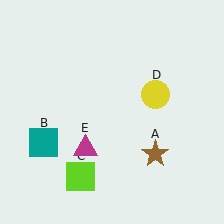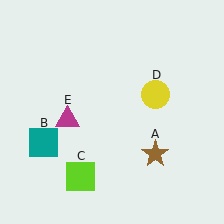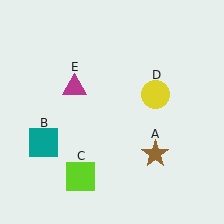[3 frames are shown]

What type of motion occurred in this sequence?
The magenta triangle (object E) rotated clockwise around the center of the scene.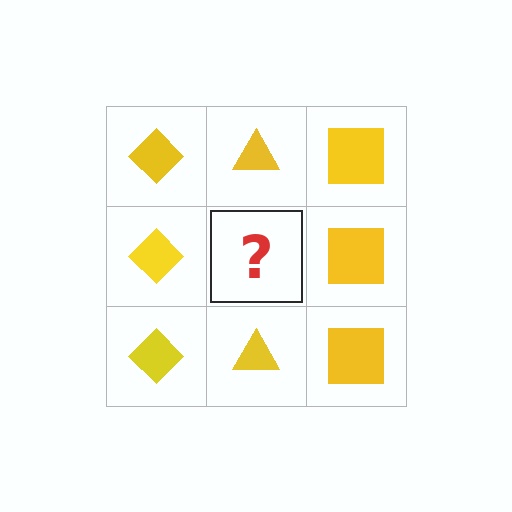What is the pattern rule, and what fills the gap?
The rule is that each column has a consistent shape. The gap should be filled with a yellow triangle.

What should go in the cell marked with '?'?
The missing cell should contain a yellow triangle.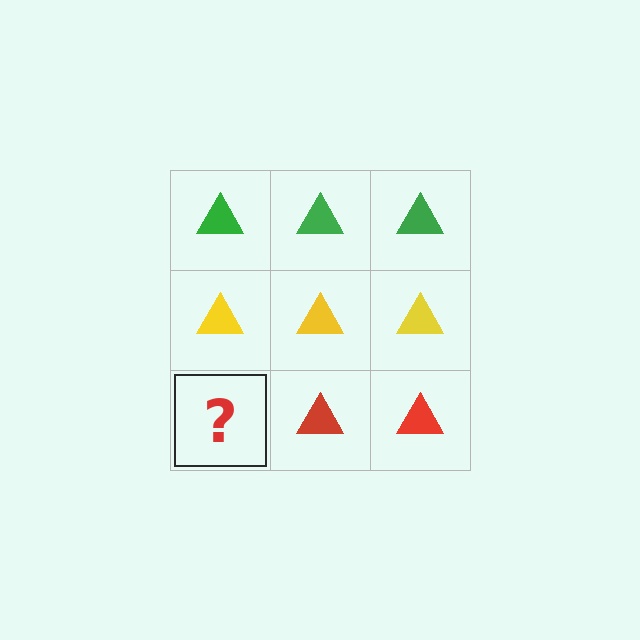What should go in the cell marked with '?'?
The missing cell should contain a red triangle.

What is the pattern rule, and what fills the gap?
The rule is that each row has a consistent color. The gap should be filled with a red triangle.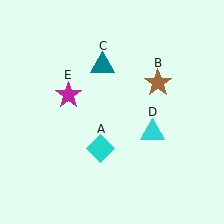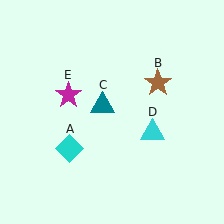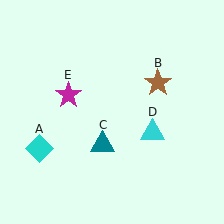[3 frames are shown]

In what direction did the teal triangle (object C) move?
The teal triangle (object C) moved down.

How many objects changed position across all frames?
2 objects changed position: cyan diamond (object A), teal triangle (object C).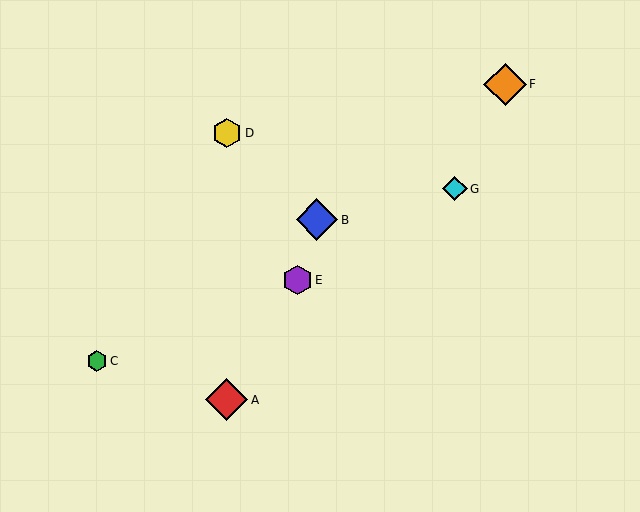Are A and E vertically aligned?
No, A is at x≈227 and E is at x≈297.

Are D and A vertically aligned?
Yes, both are at x≈227.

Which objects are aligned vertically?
Objects A, D are aligned vertically.